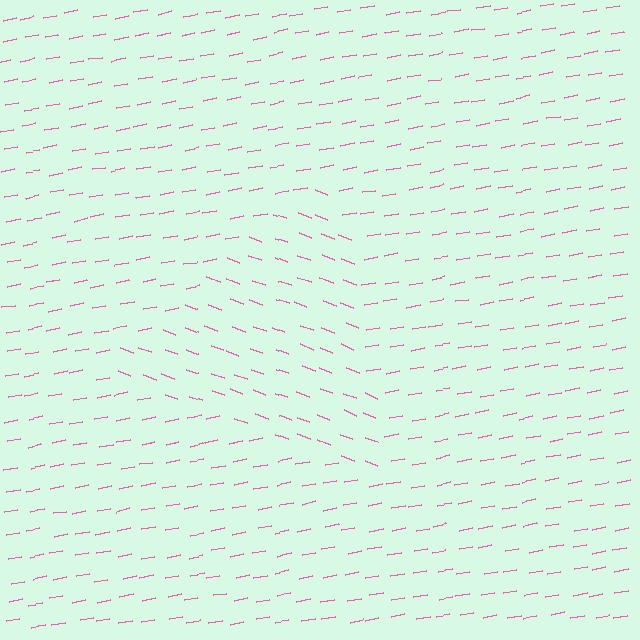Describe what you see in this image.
The image is filled with small pink line segments. A triangle region in the image has lines oriented differently from the surrounding lines, creating a visible texture boundary.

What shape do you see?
I see a triangle.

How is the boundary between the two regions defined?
The boundary is defined purely by a change in line orientation (approximately 31 degrees difference). All lines are the same color and thickness.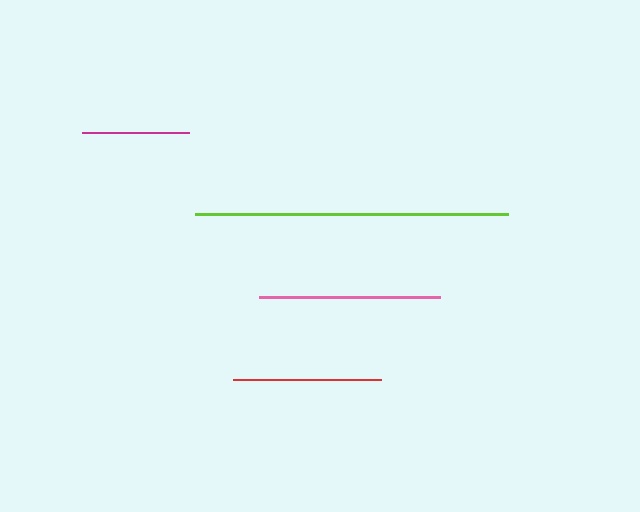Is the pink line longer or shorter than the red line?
The pink line is longer than the red line.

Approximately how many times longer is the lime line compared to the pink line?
The lime line is approximately 1.7 times the length of the pink line.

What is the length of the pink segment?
The pink segment is approximately 181 pixels long.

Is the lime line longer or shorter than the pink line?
The lime line is longer than the pink line.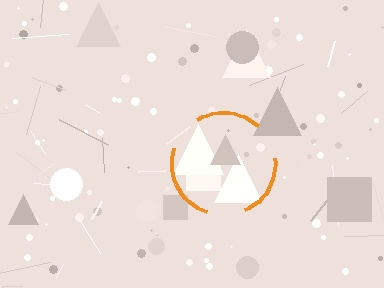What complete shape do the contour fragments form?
The contour fragments form a circle.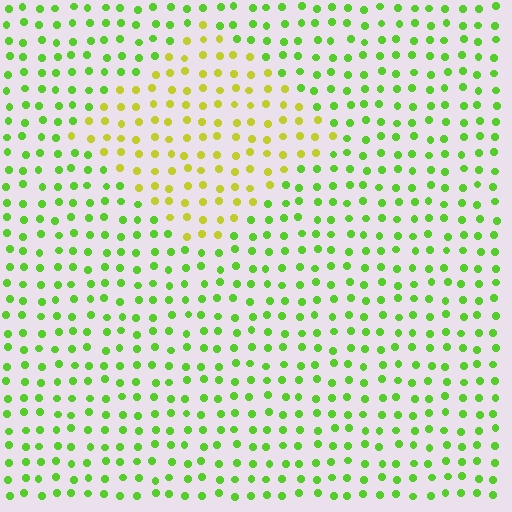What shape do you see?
I see a diamond.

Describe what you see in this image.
The image is filled with small lime elements in a uniform arrangement. A diamond-shaped region is visible where the elements are tinted to a slightly different hue, forming a subtle color boundary.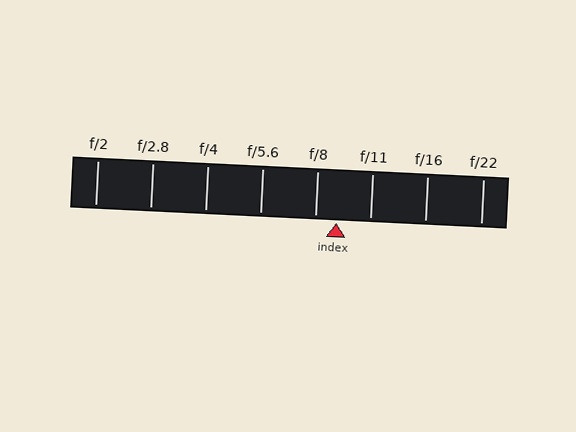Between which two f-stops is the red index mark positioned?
The index mark is between f/8 and f/11.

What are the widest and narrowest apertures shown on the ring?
The widest aperture shown is f/2 and the narrowest is f/22.